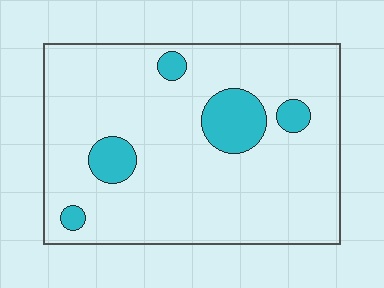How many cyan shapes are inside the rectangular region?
5.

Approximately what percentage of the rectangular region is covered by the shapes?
Approximately 10%.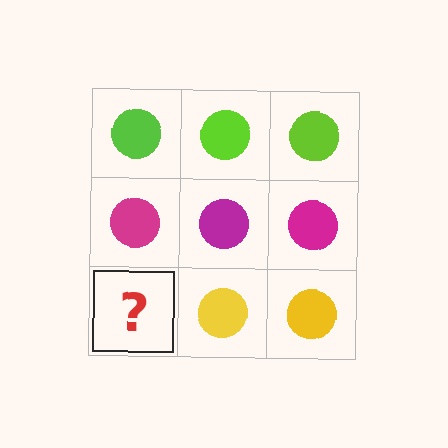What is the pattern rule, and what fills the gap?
The rule is that each row has a consistent color. The gap should be filled with a yellow circle.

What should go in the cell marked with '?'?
The missing cell should contain a yellow circle.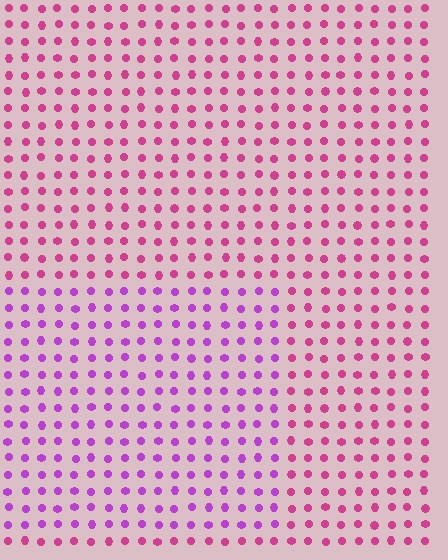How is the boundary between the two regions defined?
The boundary is defined purely by a slight shift in hue (about 36 degrees). Spacing, size, and orientation are identical on both sides.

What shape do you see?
I see a rectangle.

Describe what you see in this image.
The image is filled with small magenta elements in a uniform arrangement. A rectangle-shaped region is visible where the elements are tinted to a slightly different hue, forming a subtle color boundary.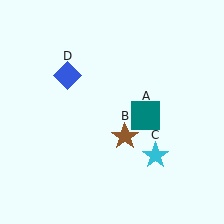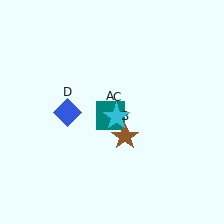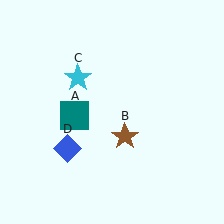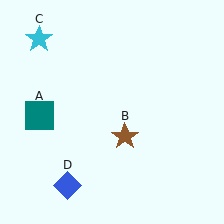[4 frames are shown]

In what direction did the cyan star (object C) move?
The cyan star (object C) moved up and to the left.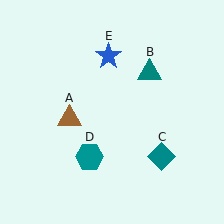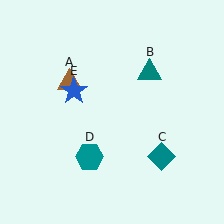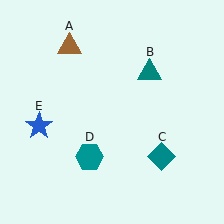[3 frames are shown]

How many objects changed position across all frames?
2 objects changed position: brown triangle (object A), blue star (object E).